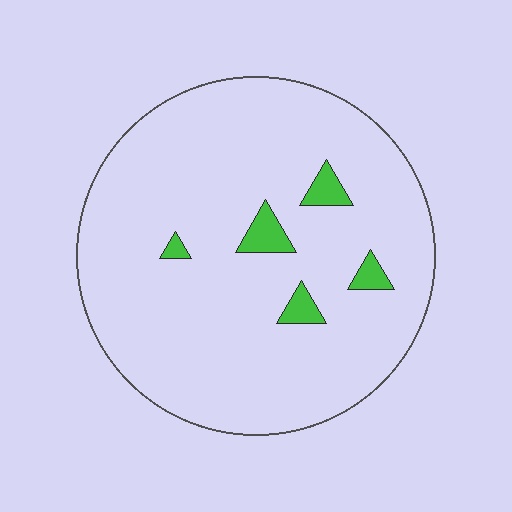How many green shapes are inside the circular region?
5.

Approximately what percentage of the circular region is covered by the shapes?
Approximately 5%.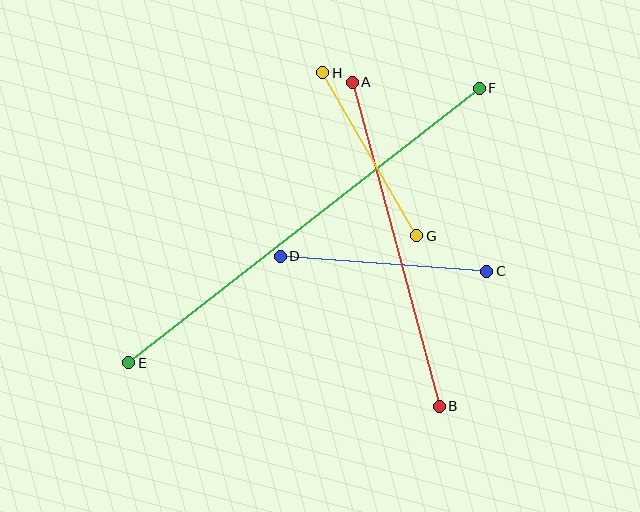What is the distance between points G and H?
The distance is approximately 188 pixels.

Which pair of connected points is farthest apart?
Points E and F are farthest apart.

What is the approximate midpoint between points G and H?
The midpoint is at approximately (370, 154) pixels.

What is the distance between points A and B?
The distance is approximately 335 pixels.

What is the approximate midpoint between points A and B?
The midpoint is at approximately (396, 244) pixels.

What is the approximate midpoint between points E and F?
The midpoint is at approximately (304, 226) pixels.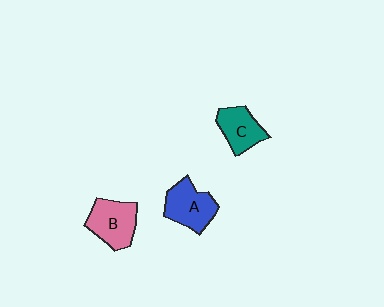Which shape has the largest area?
Shape B (pink).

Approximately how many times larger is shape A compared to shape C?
Approximately 1.2 times.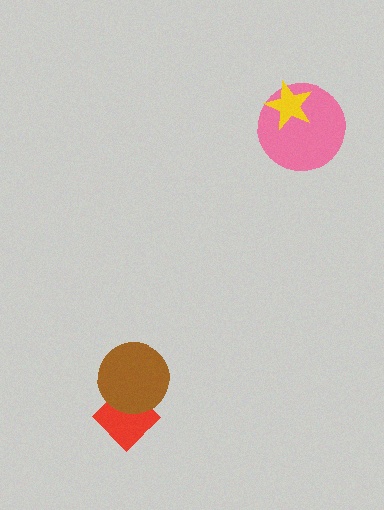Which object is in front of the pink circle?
The yellow star is in front of the pink circle.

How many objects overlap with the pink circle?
1 object overlaps with the pink circle.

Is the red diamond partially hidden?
Yes, it is partially covered by another shape.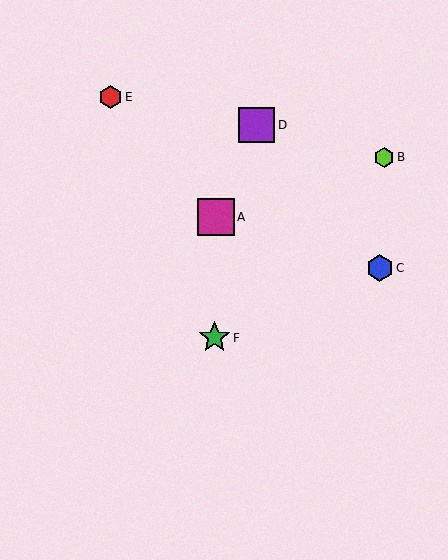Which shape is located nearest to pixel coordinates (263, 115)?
The purple square (labeled D) at (257, 125) is nearest to that location.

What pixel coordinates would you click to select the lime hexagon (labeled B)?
Click at (384, 157) to select the lime hexagon B.